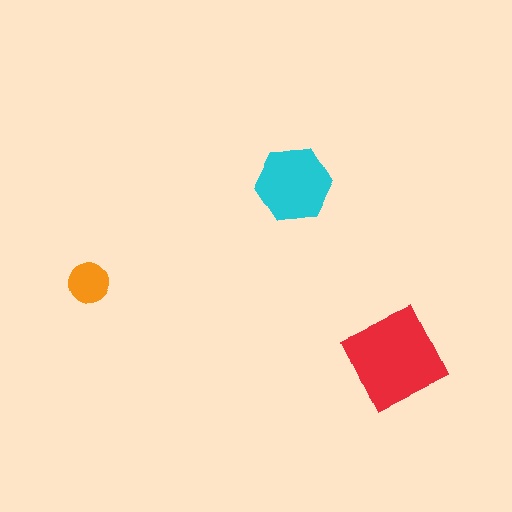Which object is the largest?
The red square.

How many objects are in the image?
There are 3 objects in the image.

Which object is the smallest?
The orange circle.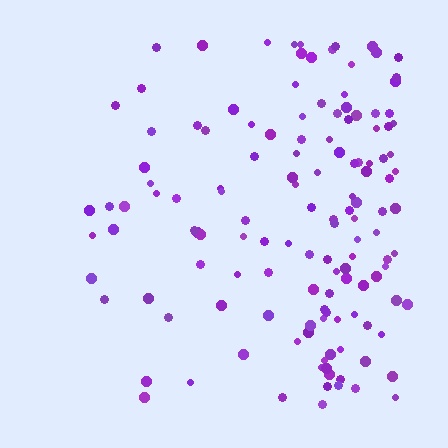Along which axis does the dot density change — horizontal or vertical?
Horizontal.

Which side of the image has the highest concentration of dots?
The right.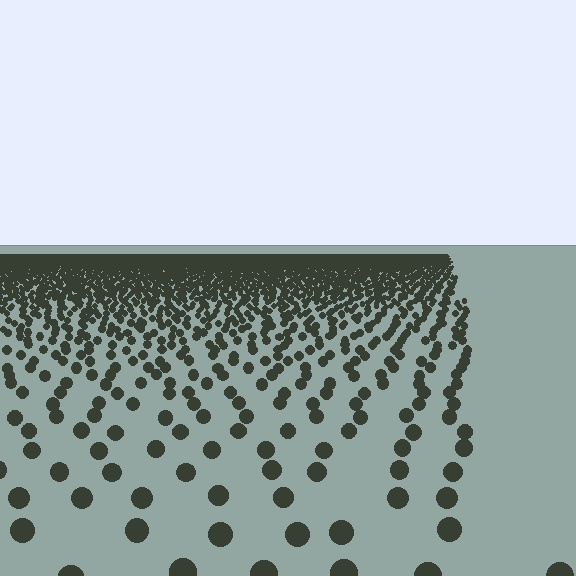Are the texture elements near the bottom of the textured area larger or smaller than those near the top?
Larger. Near the bottom, elements are closer to the viewer and appear at a bigger on-screen size.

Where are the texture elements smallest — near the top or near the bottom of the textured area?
Near the top.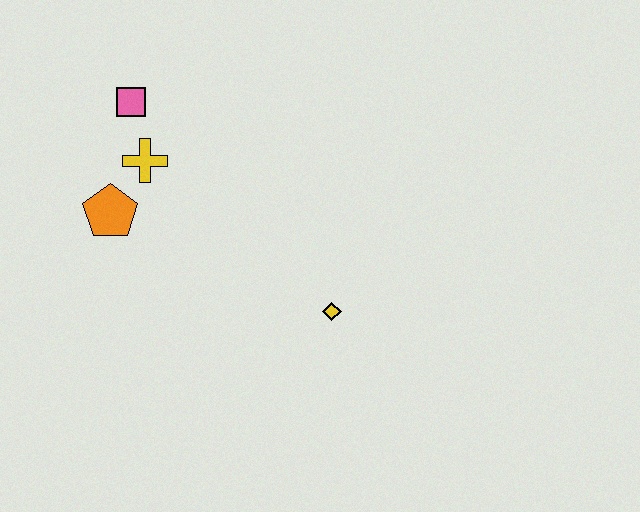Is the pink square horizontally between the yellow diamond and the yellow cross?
No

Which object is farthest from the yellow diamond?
The pink square is farthest from the yellow diamond.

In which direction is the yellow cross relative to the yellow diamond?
The yellow cross is to the left of the yellow diamond.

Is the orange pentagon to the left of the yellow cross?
Yes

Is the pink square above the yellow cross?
Yes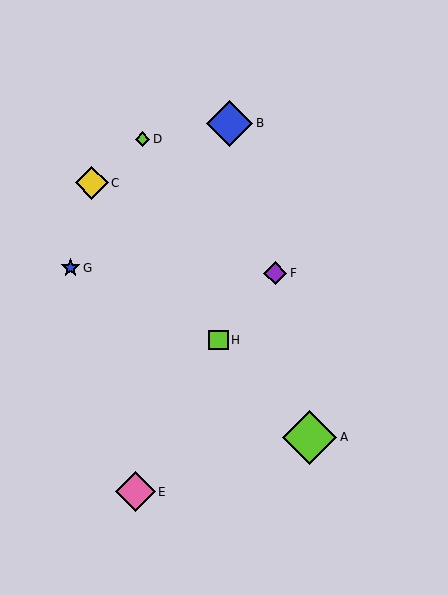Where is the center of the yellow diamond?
The center of the yellow diamond is at (92, 183).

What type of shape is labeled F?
Shape F is a purple diamond.